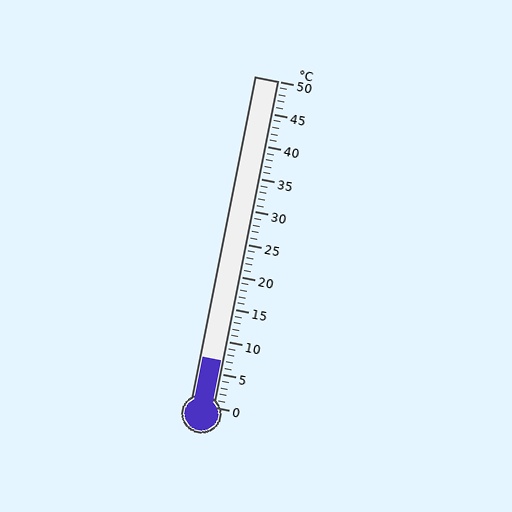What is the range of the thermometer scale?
The thermometer scale ranges from 0°C to 50°C.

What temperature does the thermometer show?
The thermometer shows approximately 7°C.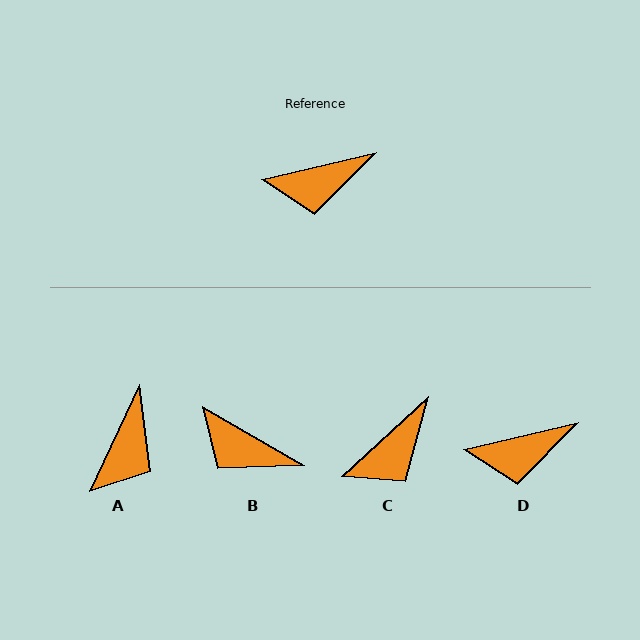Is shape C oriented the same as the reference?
No, it is off by about 29 degrees.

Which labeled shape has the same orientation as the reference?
D.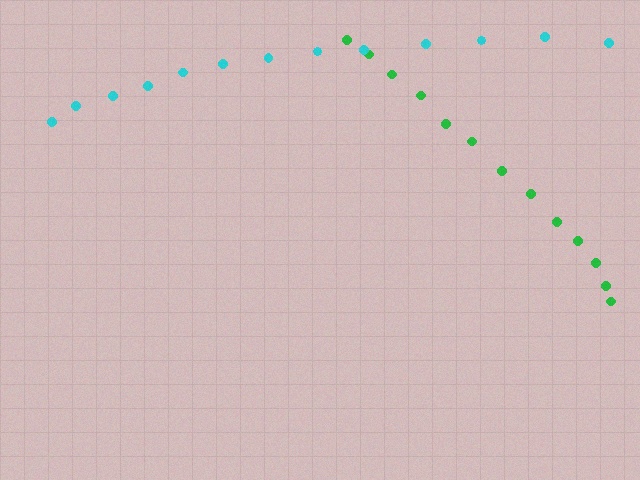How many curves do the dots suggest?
There are 2 distinct paths.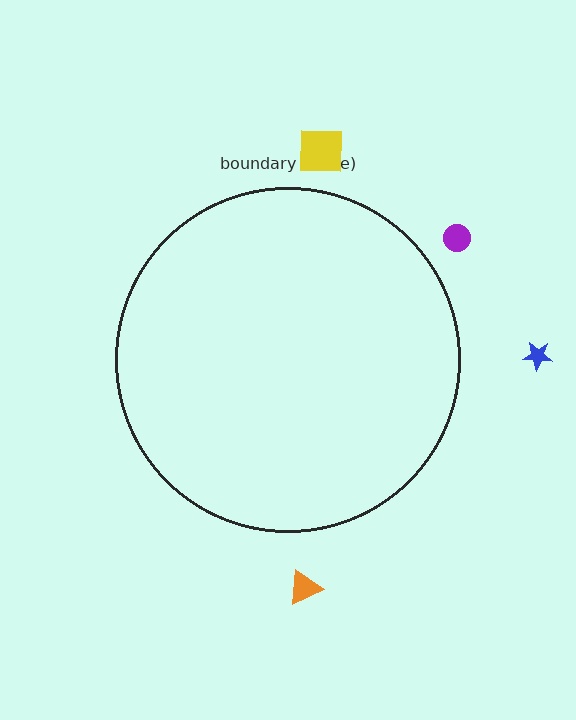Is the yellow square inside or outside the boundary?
Outside.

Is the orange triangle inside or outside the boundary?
Outside.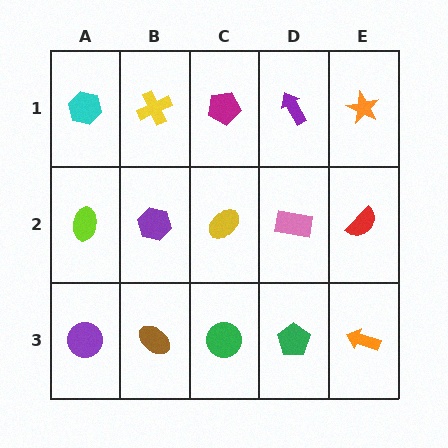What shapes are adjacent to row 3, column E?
A red semicircle (row 2, column E), a green pentagon (row 3, column D).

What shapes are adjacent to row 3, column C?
A yellow ellipse (row 2, column C), a brown ellipse (row 3, column B), a green pentagon (row 3, column D).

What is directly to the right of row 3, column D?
An orange arrow.